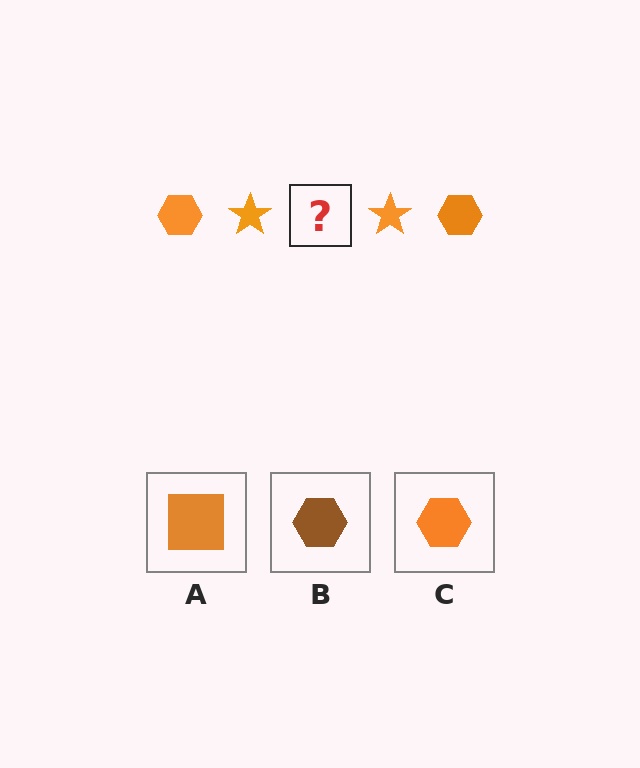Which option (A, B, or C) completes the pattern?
C.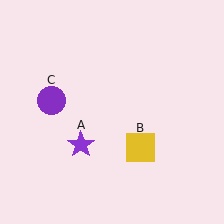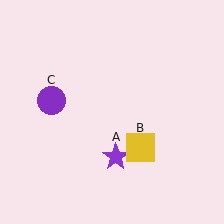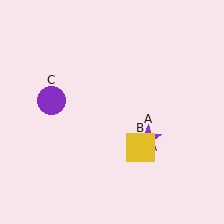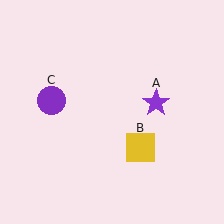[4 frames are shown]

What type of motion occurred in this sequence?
The purple star (object A) rotated counterclockwise around the center of the scene.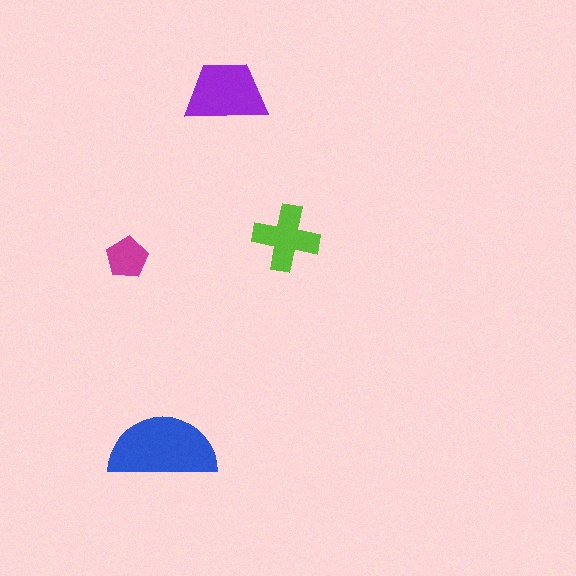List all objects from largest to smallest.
The blue semicircle, the purple trapezoid, the lime cross, the magenta pentagon.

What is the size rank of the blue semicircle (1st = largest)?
1st.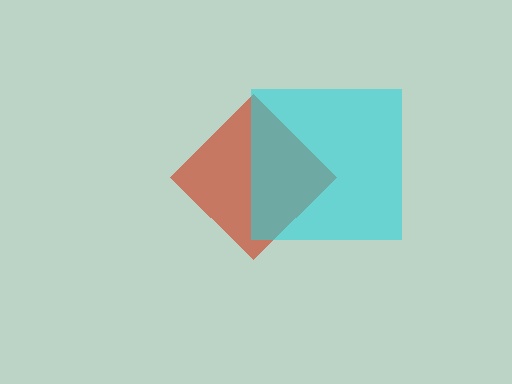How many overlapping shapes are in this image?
There are 2 overlapping shapes in the image.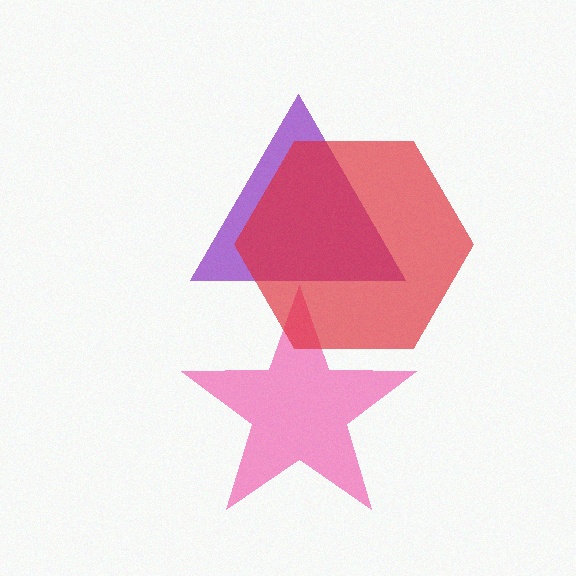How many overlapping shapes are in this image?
There are 3 overlapping shapes in the image.